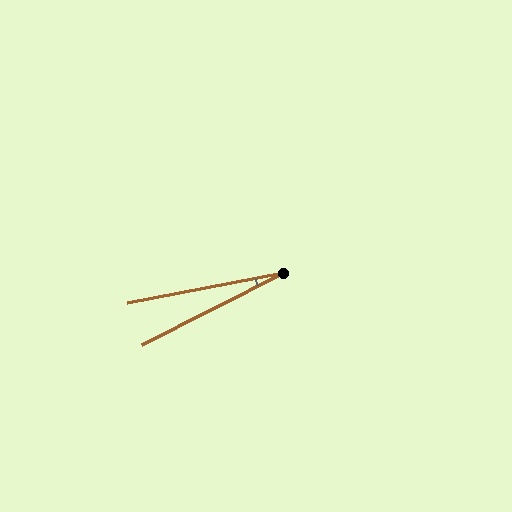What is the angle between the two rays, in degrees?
Approximately 16 degrees.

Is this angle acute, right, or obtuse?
It is acute.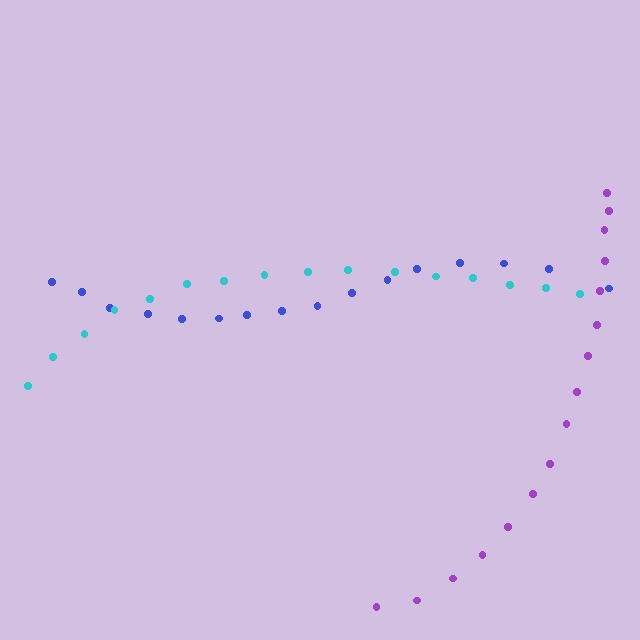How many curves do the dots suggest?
There are 3 distinct paths.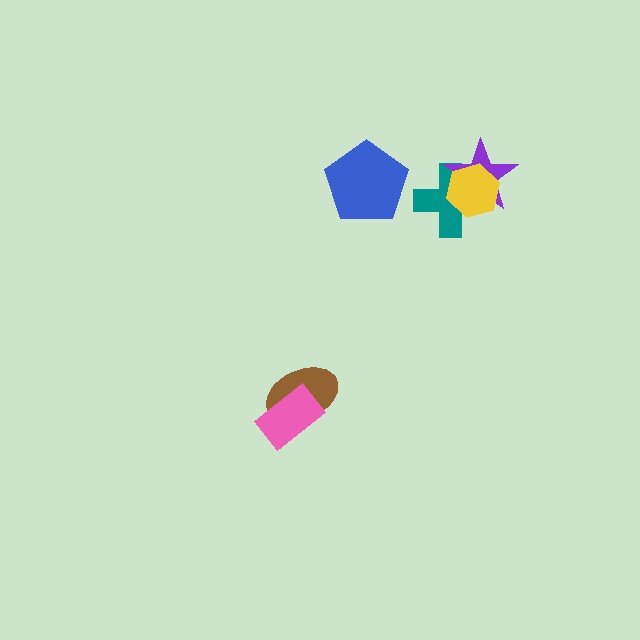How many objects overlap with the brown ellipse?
1 object overlaps with the brown ellipse.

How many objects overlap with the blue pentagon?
0 objects overlap with the blue pentagon.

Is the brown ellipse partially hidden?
Yes, it is partially covered by another shape.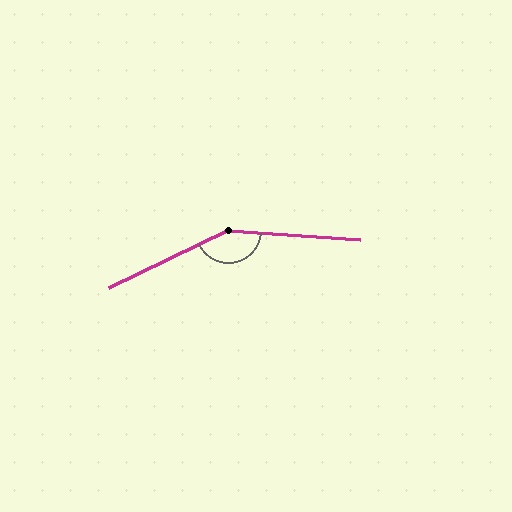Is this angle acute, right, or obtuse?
It is obtuse.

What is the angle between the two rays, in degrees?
Approximately 151 degrees.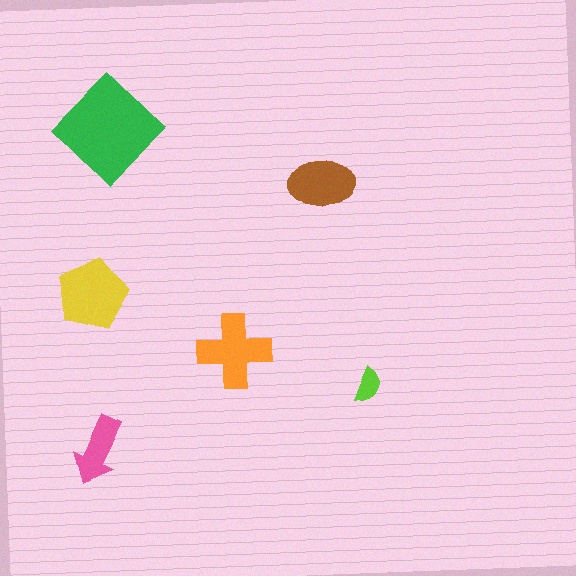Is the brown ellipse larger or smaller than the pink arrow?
Larger.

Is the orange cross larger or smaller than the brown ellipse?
Larger.